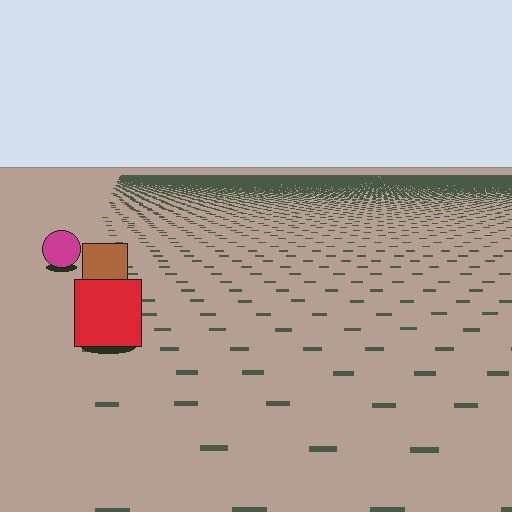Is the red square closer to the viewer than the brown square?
Yes. The red square is closer — you can tell from the texture gradient: the ground texture is coarser near it.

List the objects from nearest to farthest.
From nearest to farthest: the red square, the brown square, the magenta circle.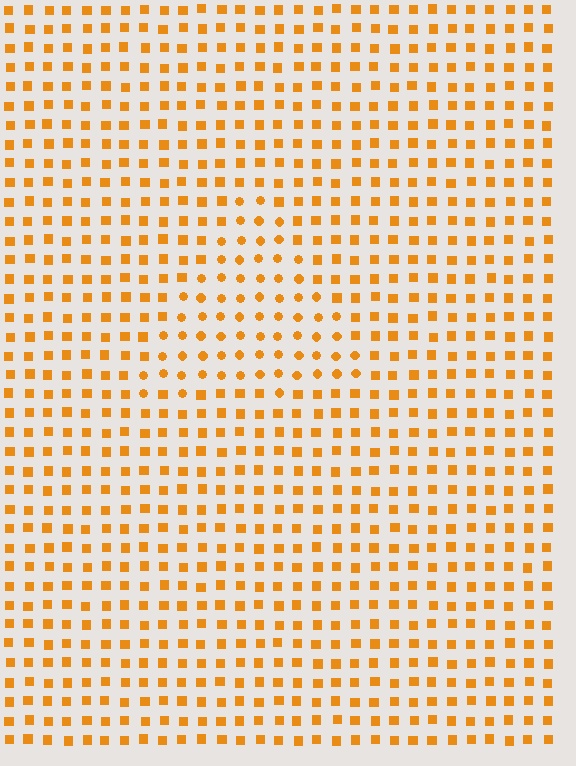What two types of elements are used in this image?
The image uses circles inside the triangle region and squares outside it.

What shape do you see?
I see a triangle.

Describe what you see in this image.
The image is filled with small orange elements arranged in a uniform grid. A triangle-shaped region contains circles, while the surrounding area contains squares. The boundary is defined purely by the change in element shape.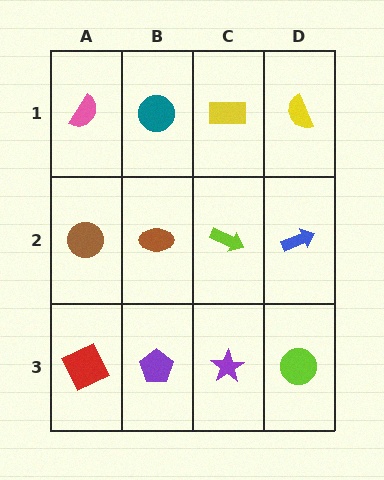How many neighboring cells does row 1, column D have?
2.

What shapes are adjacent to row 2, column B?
A teal circle (row 1, column B), a purple pentagon (row 3, column B), a brown circle (row 2, column A), a lime arrow (row 2, column C).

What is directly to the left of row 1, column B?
A pink semicircle.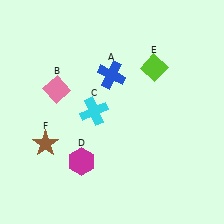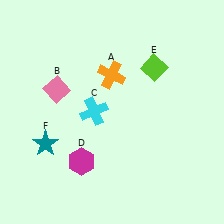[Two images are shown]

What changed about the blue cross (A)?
In Image 1, A is blue. In Image 2, it changed to orange.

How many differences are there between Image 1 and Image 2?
There are 2 differences between the two images.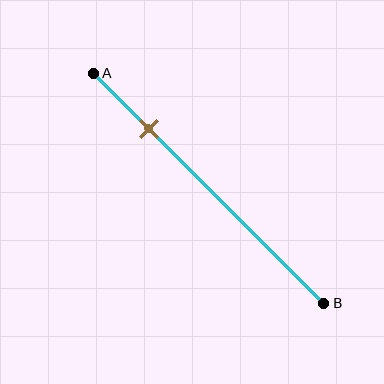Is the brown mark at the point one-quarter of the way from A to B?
Yes, the mark is approximately at the one-quarter point.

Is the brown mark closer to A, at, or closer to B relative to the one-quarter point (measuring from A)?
The brown mark is approximately at the one-quarter point of segment AB.